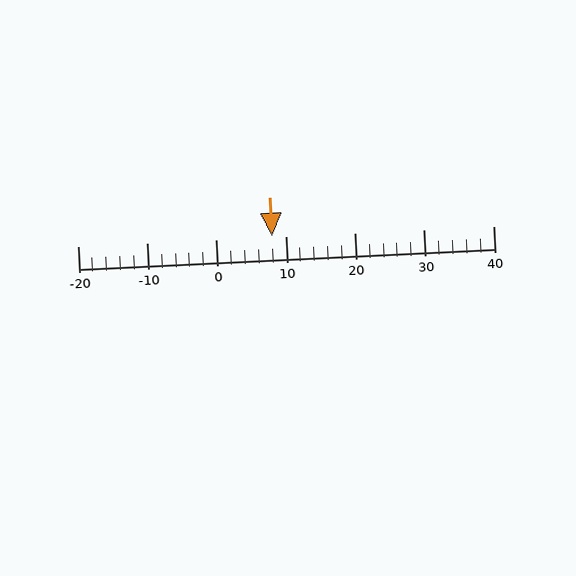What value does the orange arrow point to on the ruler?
The orange arrow points to approximately 8.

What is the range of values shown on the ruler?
The ruler shows values from -20 to 40.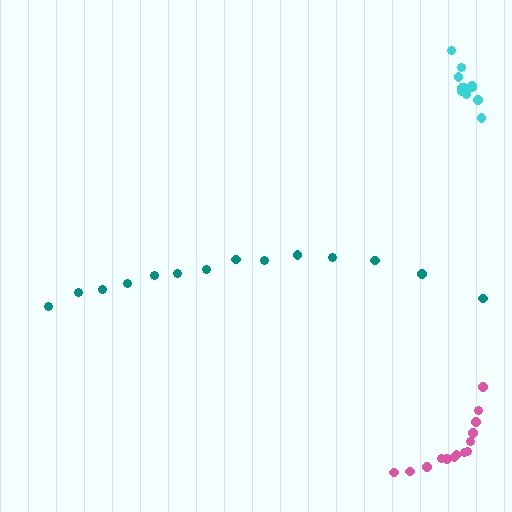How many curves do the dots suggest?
There are 3 distinct paths.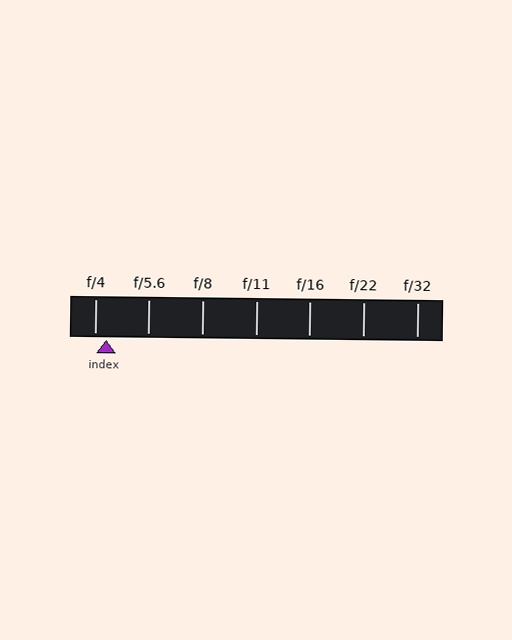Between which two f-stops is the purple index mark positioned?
The index mark is between f/4 and f/5.6.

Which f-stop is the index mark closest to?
The index mark is closest to f/4.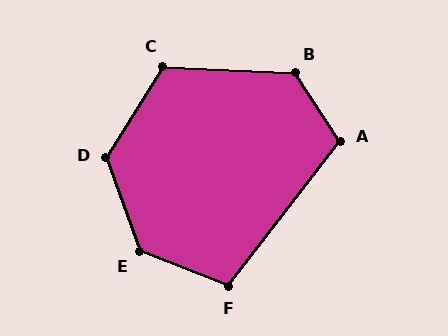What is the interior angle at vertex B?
Approximately 126 degrees (obtuse).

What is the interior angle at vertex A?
Approximately 110 degrees (obtuse).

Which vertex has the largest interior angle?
E, at approximately 131 degrees.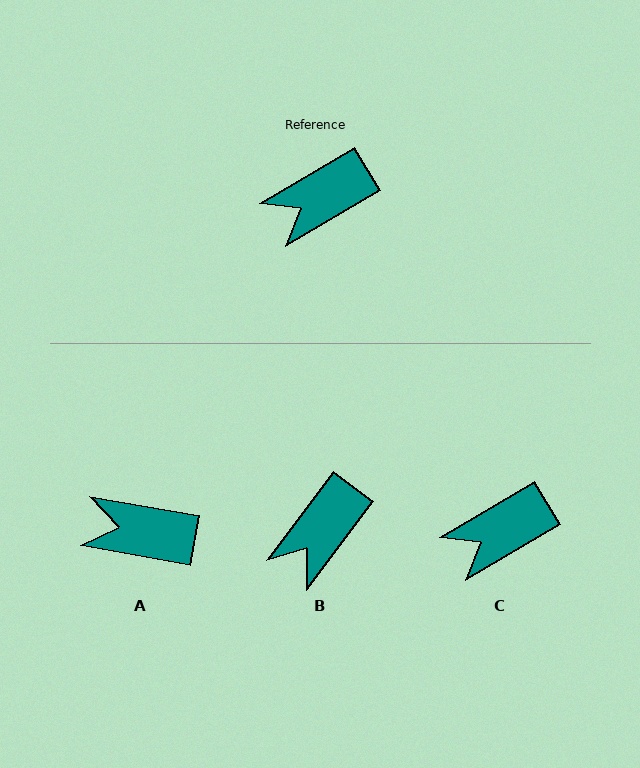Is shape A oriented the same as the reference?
No, it is off by about 41 degrees.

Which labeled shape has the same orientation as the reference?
C.